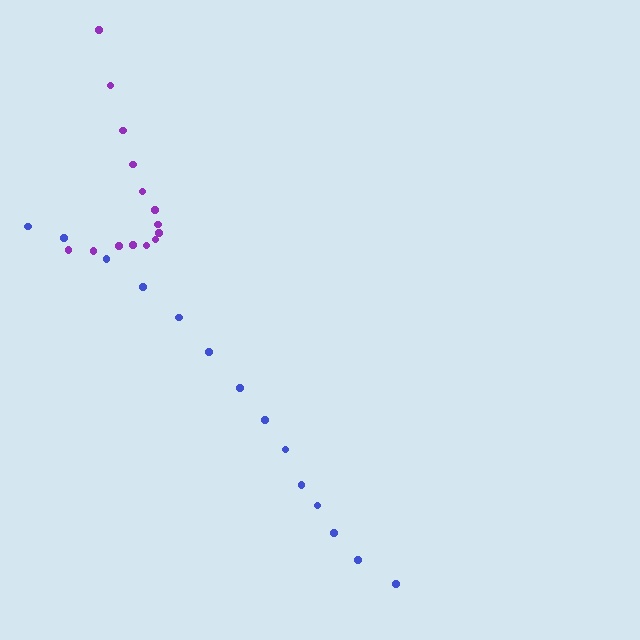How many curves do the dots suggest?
There are 2 distinct paths.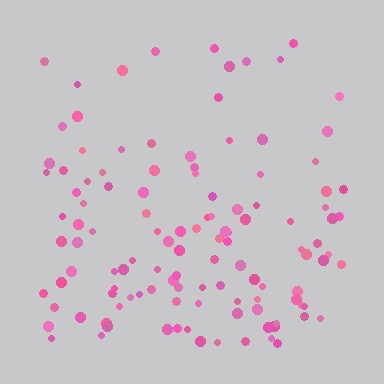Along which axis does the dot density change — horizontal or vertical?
Vertical.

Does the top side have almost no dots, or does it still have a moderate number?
Still a moderate number, just noticeably fewer than the bottom.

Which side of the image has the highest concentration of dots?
The bottom.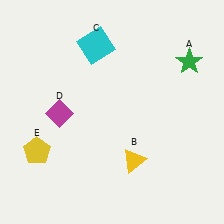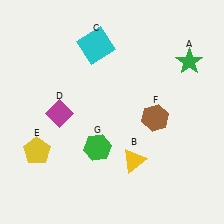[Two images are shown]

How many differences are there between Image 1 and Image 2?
There are 2 differences between the two images.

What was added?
A brown hexagon (F), a green hexagon (G) were added in Image 2.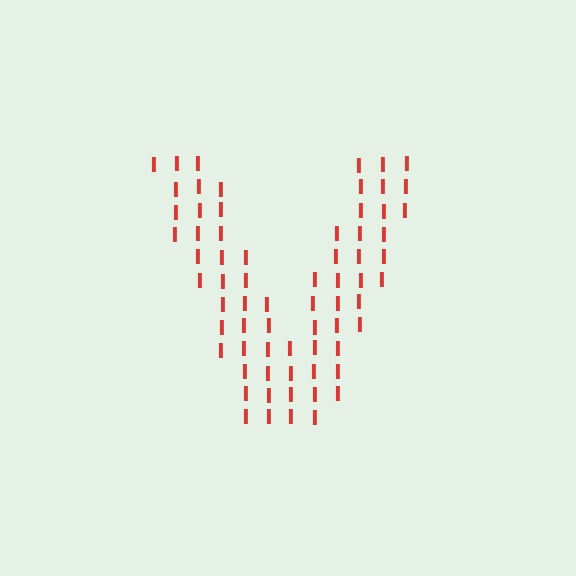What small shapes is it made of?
It is made of small letter I's.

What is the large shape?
The large shape is the letter V.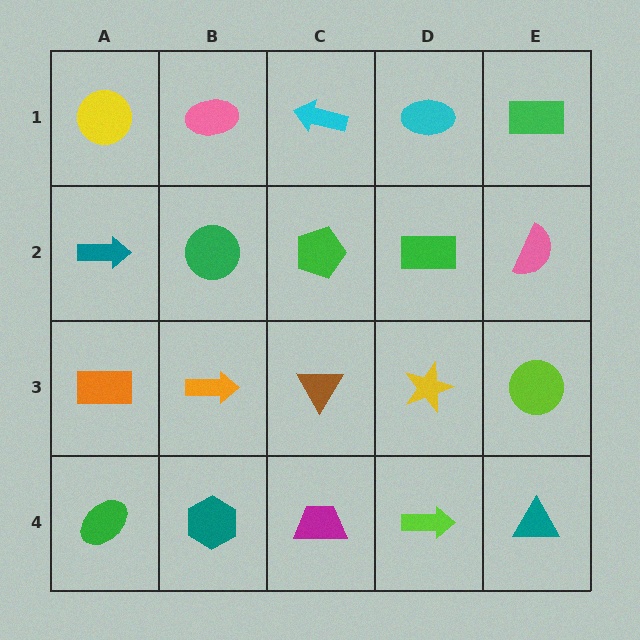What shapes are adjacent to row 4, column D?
A yellow star (row 3, column D), a magenta trapezoid (row 4, column C), a teal triangle (row 4, column E).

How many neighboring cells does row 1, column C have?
3.